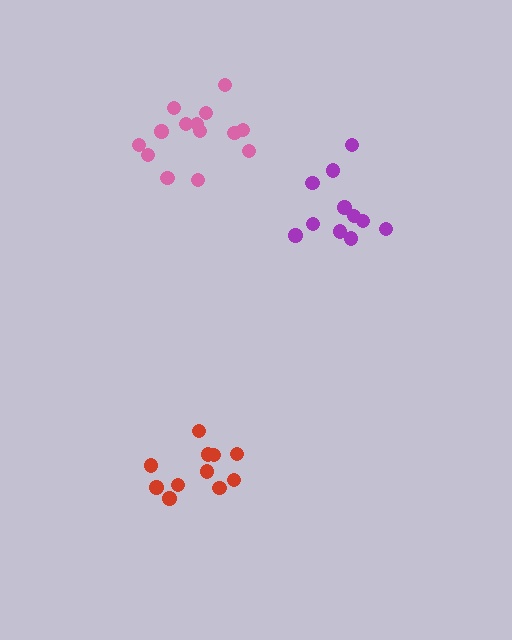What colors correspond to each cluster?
The clusters are colored: pink, red, purple.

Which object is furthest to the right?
The purple cluster is rightmost.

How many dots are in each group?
Group 1: 14 dots, Group 2: 11 dots, Group 3: 11 dots (36 total).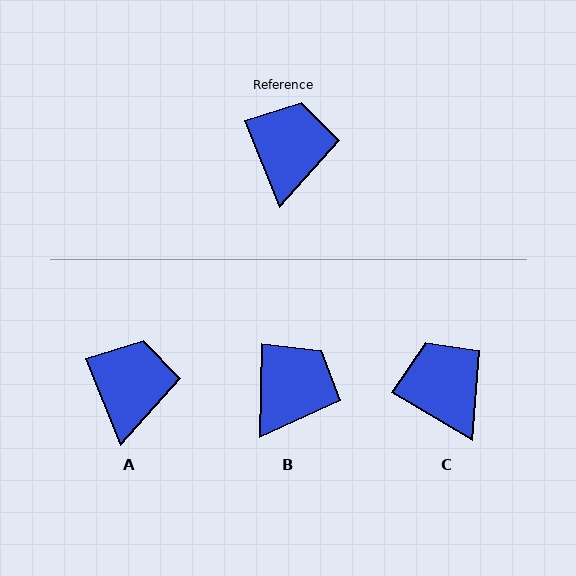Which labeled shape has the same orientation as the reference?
A.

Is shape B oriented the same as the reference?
No, it is off by about 24 degrees.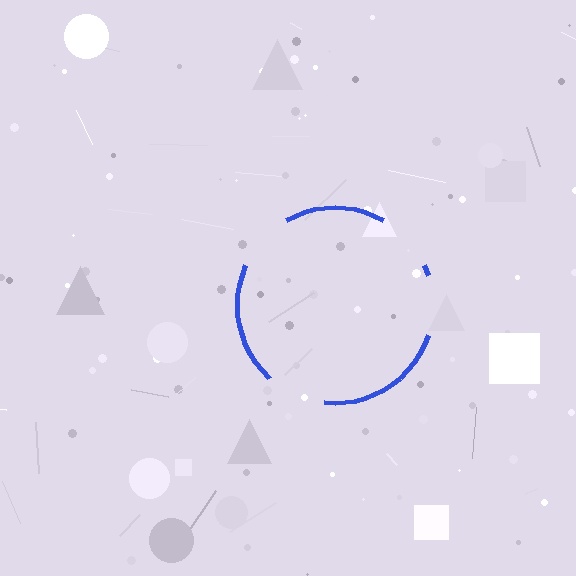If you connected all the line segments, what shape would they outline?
They would outline a circle.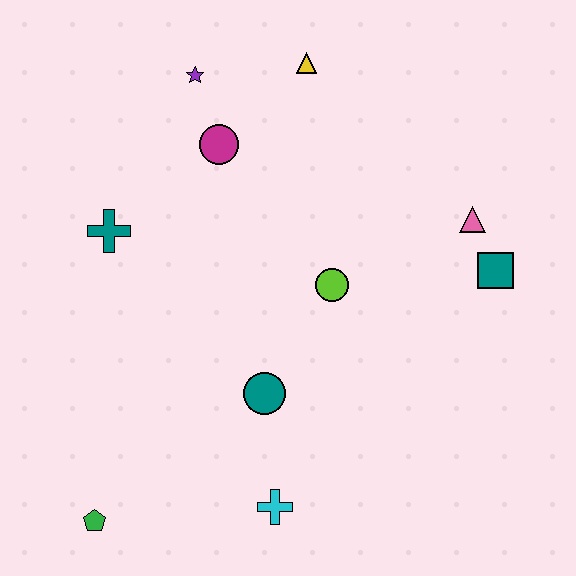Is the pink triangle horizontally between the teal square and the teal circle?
Yes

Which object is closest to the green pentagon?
The cyan cross is closest to the green pentagon.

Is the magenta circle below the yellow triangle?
Yes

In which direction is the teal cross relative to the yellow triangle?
The teal cross is to the left of the yellow triangle.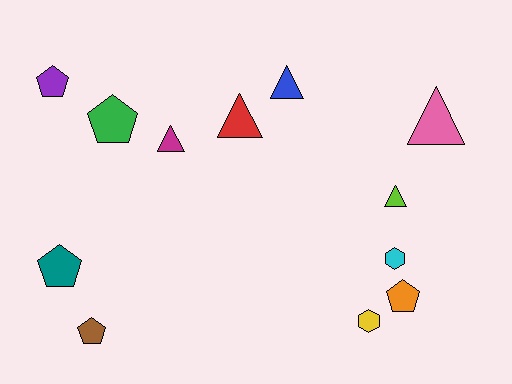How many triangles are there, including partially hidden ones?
There are 5 triangles.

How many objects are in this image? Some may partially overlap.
There are 12 objects.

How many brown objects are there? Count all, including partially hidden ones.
There is 1 brown object.